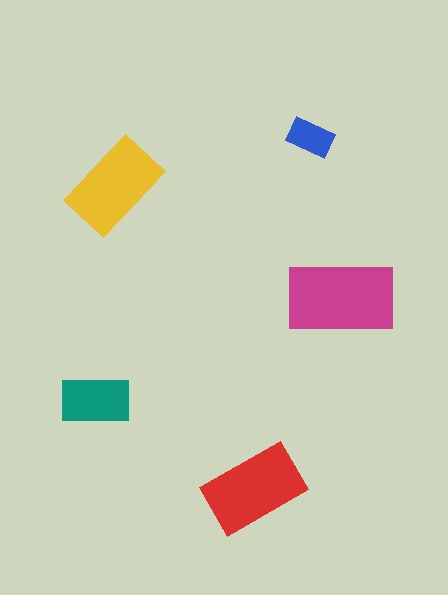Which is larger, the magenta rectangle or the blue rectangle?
The magenta one.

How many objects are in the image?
There are 5 objects in the image.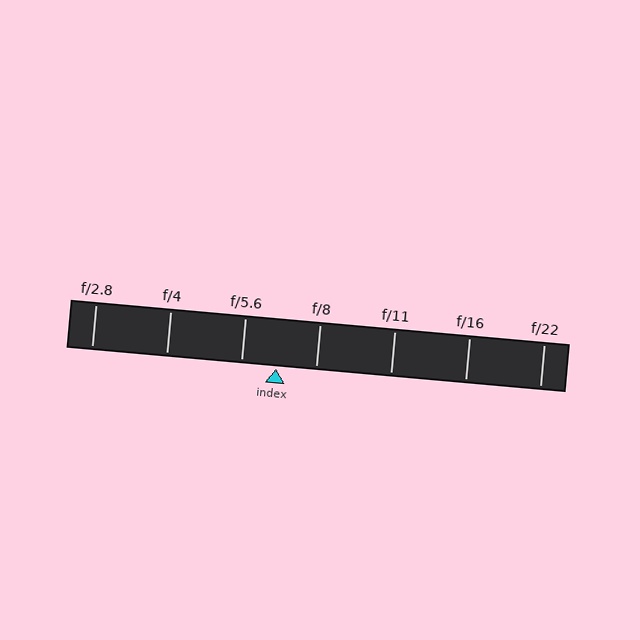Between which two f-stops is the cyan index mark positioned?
The index mark is between f/5.6 and f/8.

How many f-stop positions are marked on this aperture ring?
There are 7 f-stop positions marked.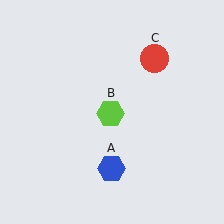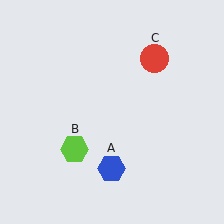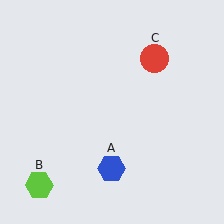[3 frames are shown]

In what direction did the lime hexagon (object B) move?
The lime hexagon (object B) moved down and to the left.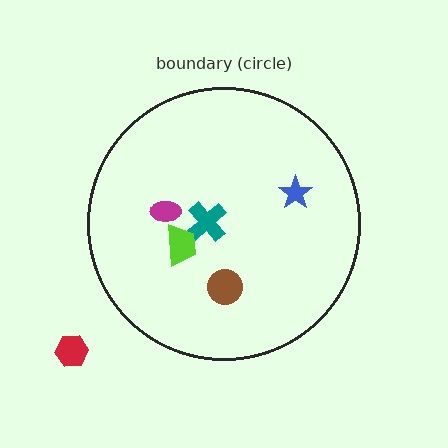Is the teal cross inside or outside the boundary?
Inside.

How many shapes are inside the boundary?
5 inside, 1 outside.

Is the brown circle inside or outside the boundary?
Inside.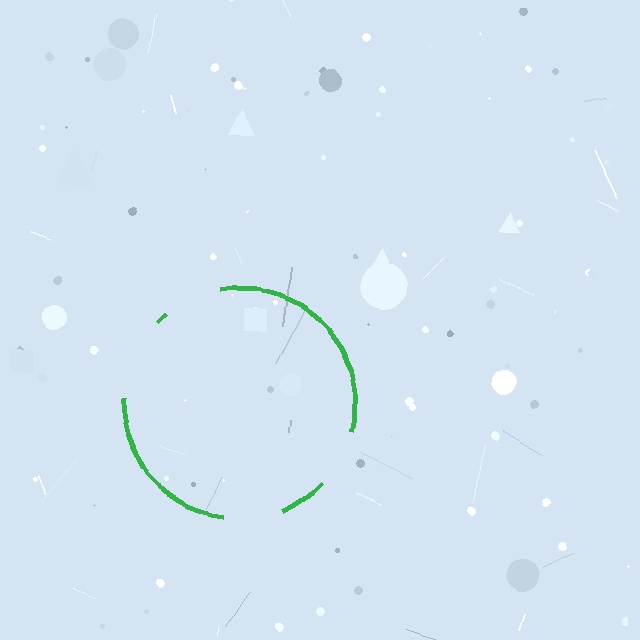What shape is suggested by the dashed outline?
The dashed outline suggests a circle.